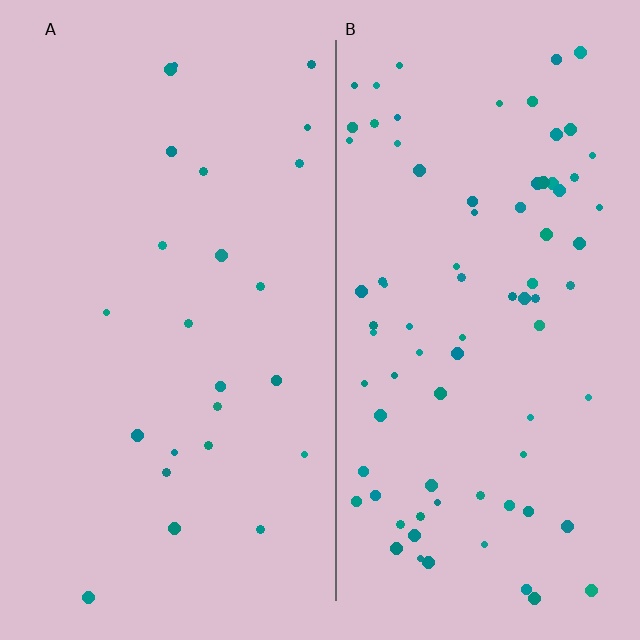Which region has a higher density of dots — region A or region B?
B (the right).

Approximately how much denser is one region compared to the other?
Approximately 3.4× — region B over region A.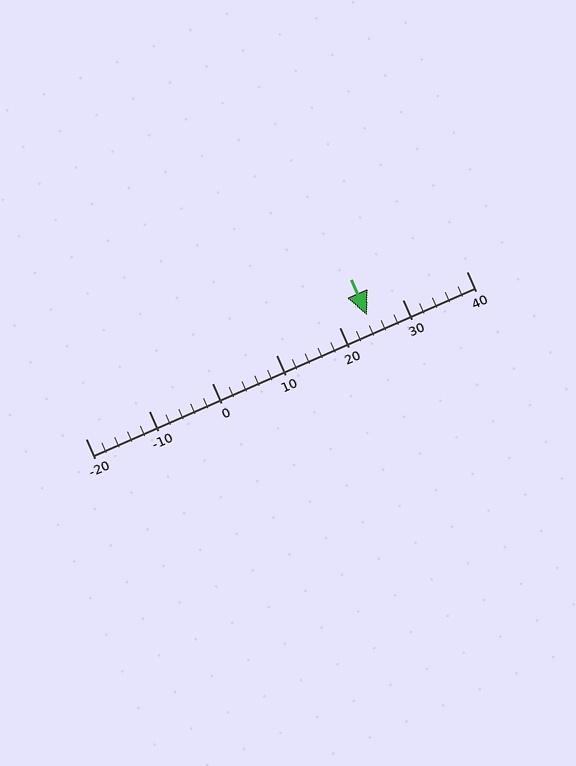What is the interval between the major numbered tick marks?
The major tick marks are spaced 10 units apart.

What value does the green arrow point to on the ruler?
The green arrow points to approximately 24.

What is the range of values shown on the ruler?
The ruler shows values from -20 to 40.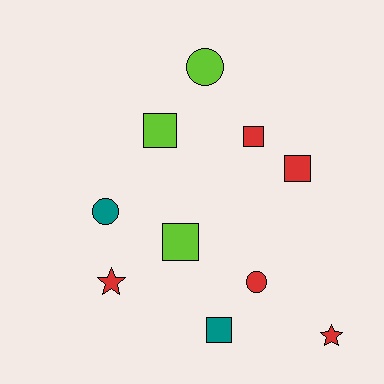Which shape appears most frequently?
Square, with 5 objects.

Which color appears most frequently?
Red, with 5 objects.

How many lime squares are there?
There are 2 lime squares.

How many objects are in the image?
There are 10 objects.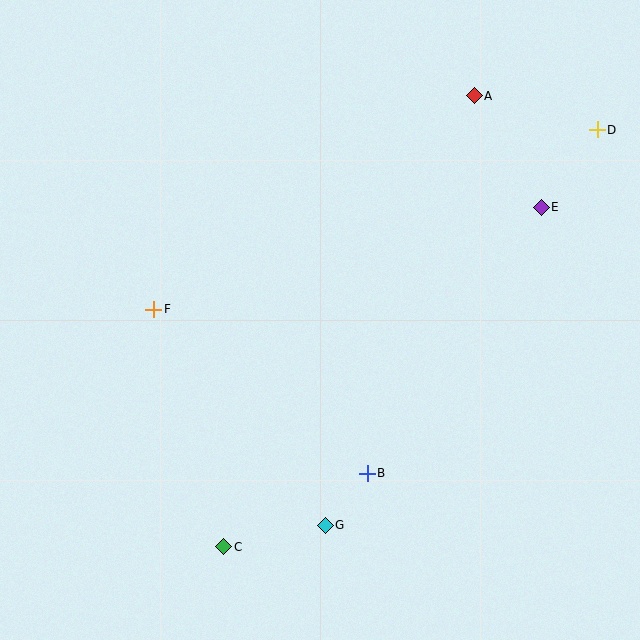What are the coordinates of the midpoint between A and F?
The midpoint between A and F is at (314, 202).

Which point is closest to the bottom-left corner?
Point C is closest to the bottom-left corner.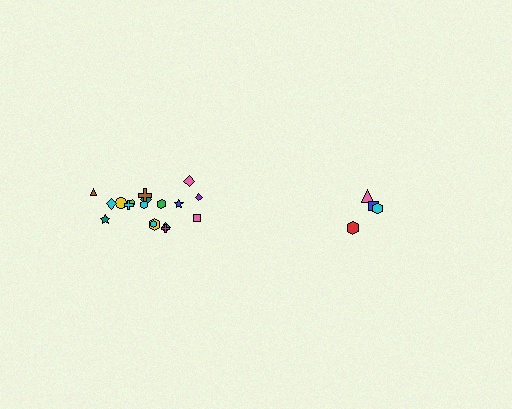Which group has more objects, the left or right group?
The left group.